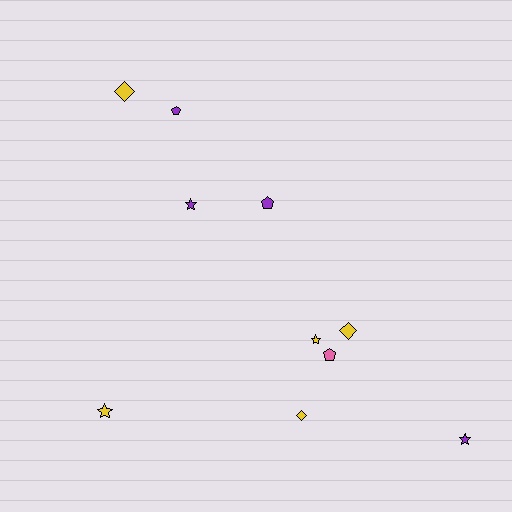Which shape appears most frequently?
Star, with 4 objects.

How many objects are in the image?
There are 10 objects.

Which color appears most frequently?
Yellow, with 5 objects.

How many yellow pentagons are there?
There are no yellow pentagons.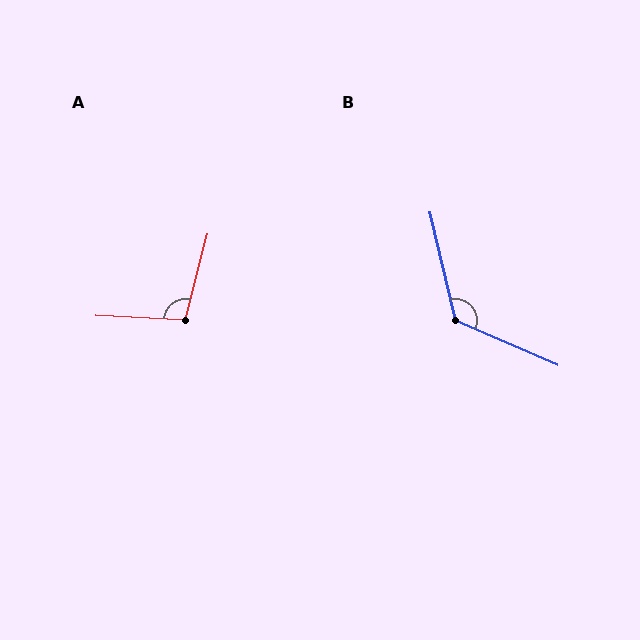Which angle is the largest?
B, at approximately 127 degrees.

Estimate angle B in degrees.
Approximately 127 degrees.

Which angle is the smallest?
A, at approximately 102 degrees.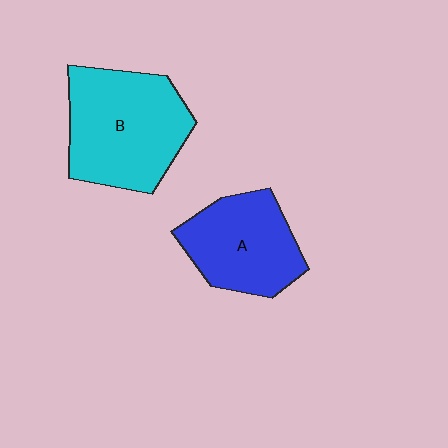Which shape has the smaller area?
Shape A (blue).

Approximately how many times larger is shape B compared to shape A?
Approximately 1.3 times.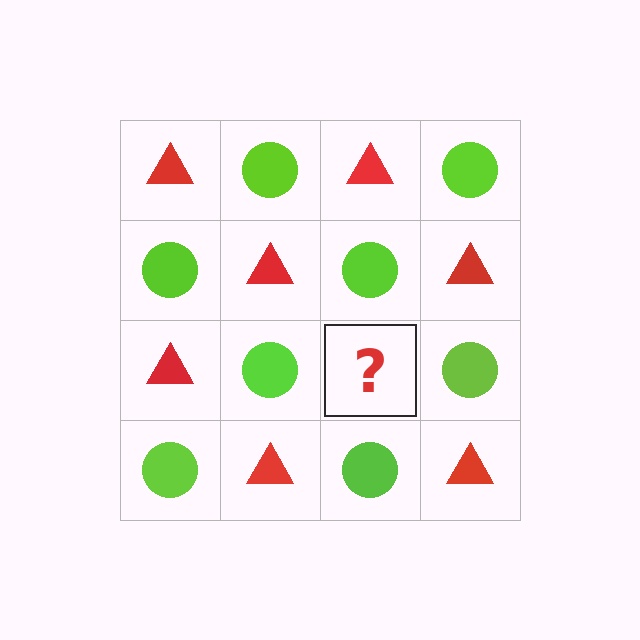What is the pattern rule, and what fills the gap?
The rule is that it alternates red triangle and lime circle in a checkerboard pattern. The gap should be filled with a red triangle.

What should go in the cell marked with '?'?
The missing cell should contain a red triangle.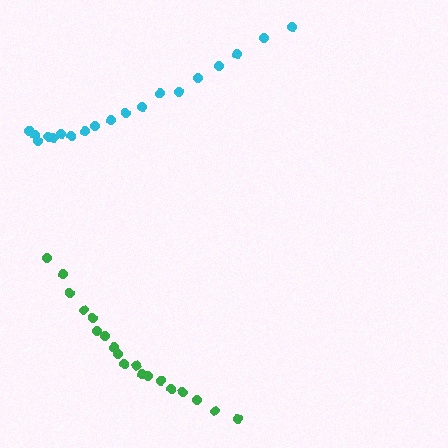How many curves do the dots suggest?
There are 2 distinct paths.